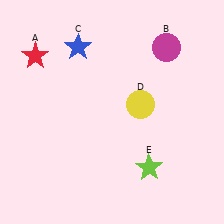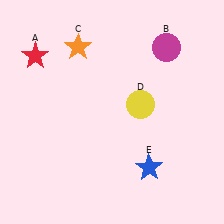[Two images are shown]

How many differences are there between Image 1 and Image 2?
There are 2 differences between the two images.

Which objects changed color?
C changed from blue to orange. E changed from lime to blue.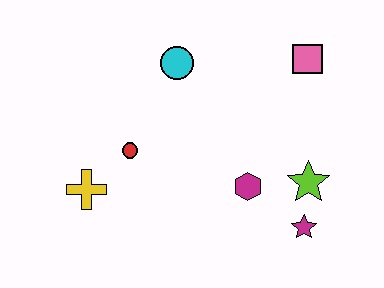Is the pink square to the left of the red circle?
No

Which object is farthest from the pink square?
The yellow cross is farthest from the pink square.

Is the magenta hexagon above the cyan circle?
No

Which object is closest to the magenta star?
The lime star is closest to the magenta star.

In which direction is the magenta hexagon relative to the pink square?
The magenta hexagon is below the pink square.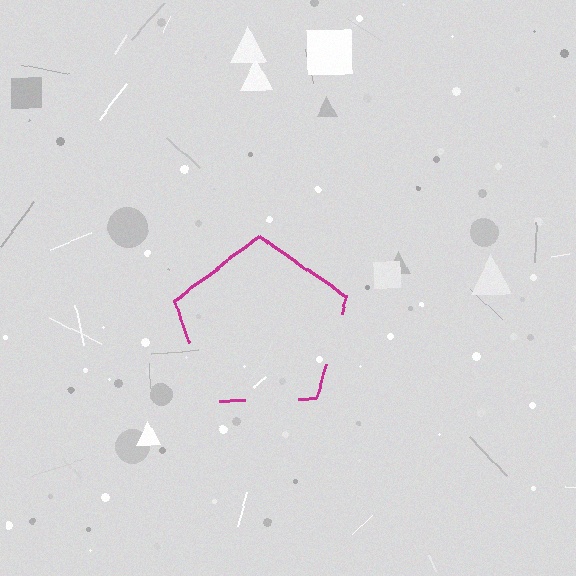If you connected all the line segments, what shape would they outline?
They would outline a pentagon.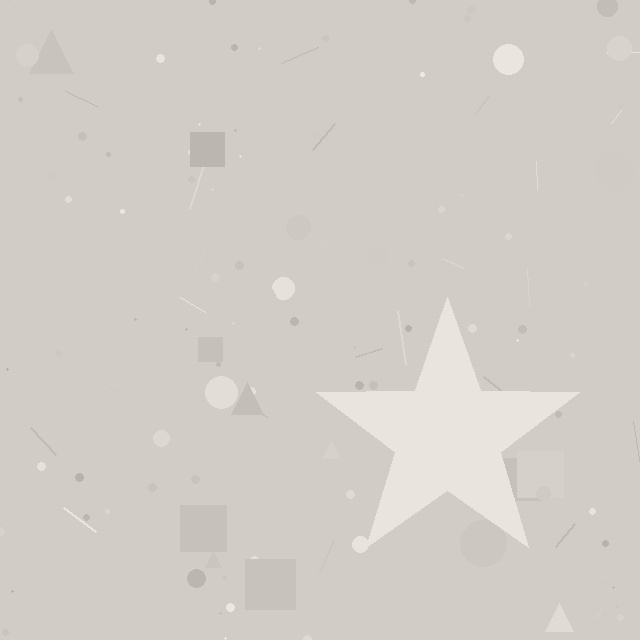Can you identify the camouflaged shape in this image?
The camouflaged shape is a star.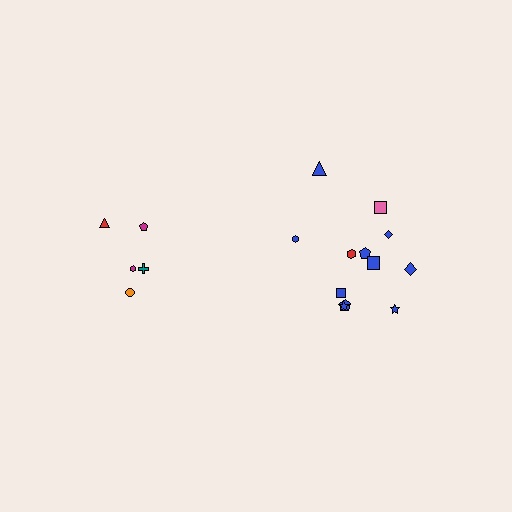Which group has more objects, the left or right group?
The right group.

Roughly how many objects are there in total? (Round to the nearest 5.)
Roughly 15 objects in total.